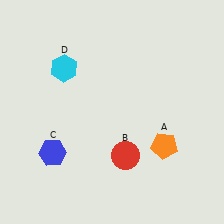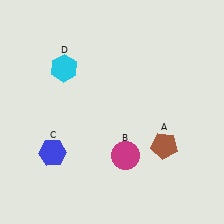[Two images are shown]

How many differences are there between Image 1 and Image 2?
There are 2 differences between the two images.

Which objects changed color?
A changed from orange to brown. B changed from red to magenta.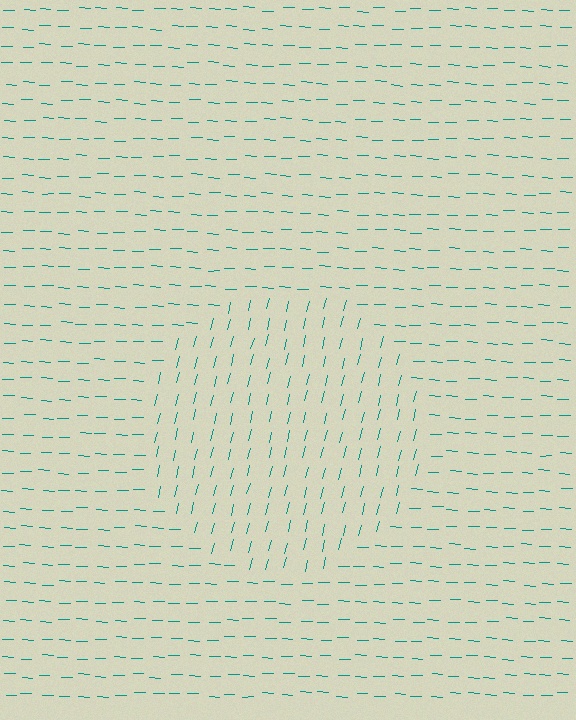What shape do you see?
I see a circle.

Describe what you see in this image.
The image is filled with small teal line segments. A circle region in the image has lines oriented differently from the surrounding lines, creating a visible texture boundary.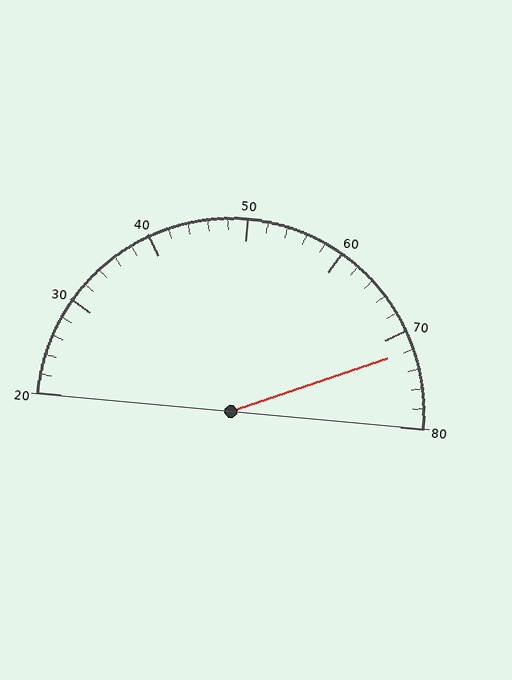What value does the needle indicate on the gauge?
The needle indicates approximately 72.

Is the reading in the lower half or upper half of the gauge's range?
The reading is in the upper half of the range (20 to 80).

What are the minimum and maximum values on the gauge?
The gauge ranges from 20 to 80.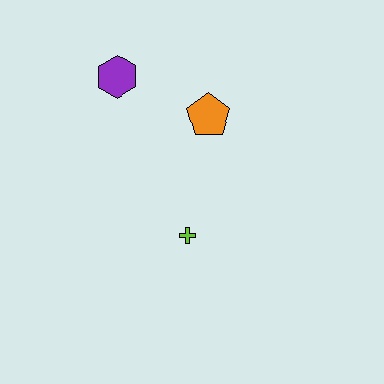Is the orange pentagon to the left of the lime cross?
No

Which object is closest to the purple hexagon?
The orange pentagon is closest to the purple hexagon.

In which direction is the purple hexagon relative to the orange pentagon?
The purple hexagon is to the left of the orange pentagon.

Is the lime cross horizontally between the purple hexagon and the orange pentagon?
Yes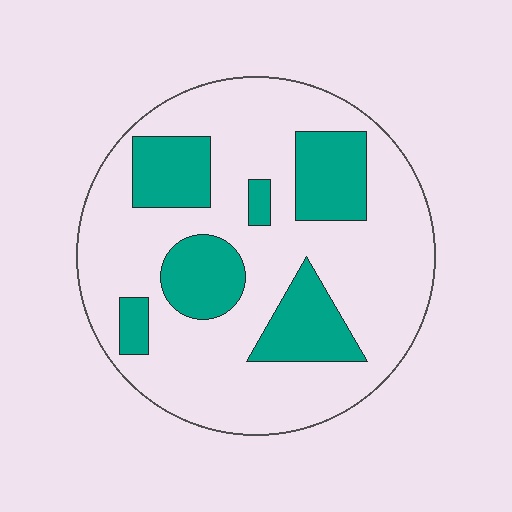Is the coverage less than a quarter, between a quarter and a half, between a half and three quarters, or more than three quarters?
Between a quarter and a half.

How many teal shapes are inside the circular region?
6.